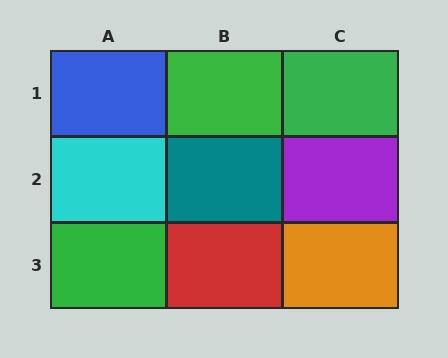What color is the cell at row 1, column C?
Green.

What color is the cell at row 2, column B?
Teal.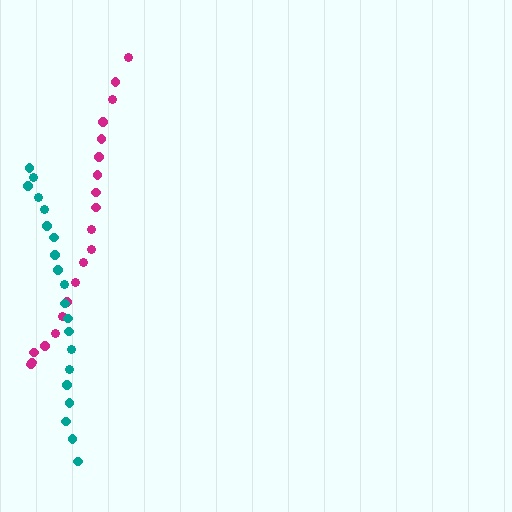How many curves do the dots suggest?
There are 2 distinct paths.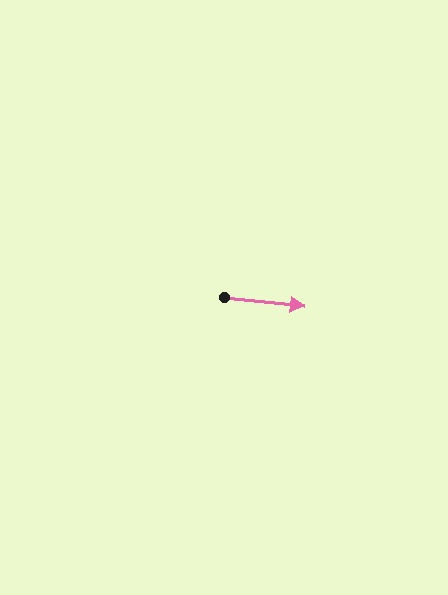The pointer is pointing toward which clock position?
Roughly 3 o'clock.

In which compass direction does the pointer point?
East.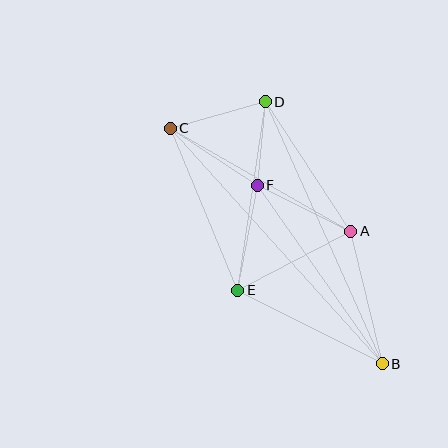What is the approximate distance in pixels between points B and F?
The distance between B and F is approximately 218 pixels.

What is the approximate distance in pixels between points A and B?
The distance between A and B is approximately 136 pixels.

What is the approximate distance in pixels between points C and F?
The distance between C and F is approximately 104 pixels.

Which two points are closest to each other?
Points D and F are closest to each other.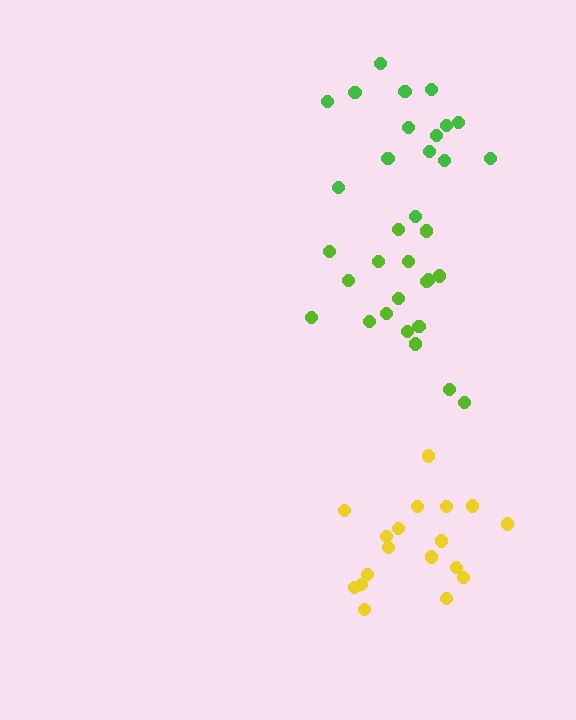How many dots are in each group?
Group 1: 18 dots, Group 2: 15 dots, Group 3: 18 dots (51 total).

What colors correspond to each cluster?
The clusters are colored: lime, green, yellow.